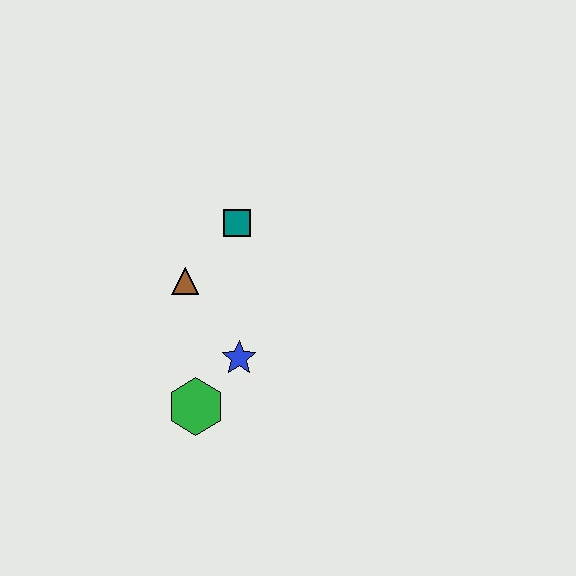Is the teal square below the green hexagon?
No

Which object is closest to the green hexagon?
The blue star is closest to the green hexagon.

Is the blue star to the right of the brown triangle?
Yes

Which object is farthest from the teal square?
The green hexagon is farthest from the teal square.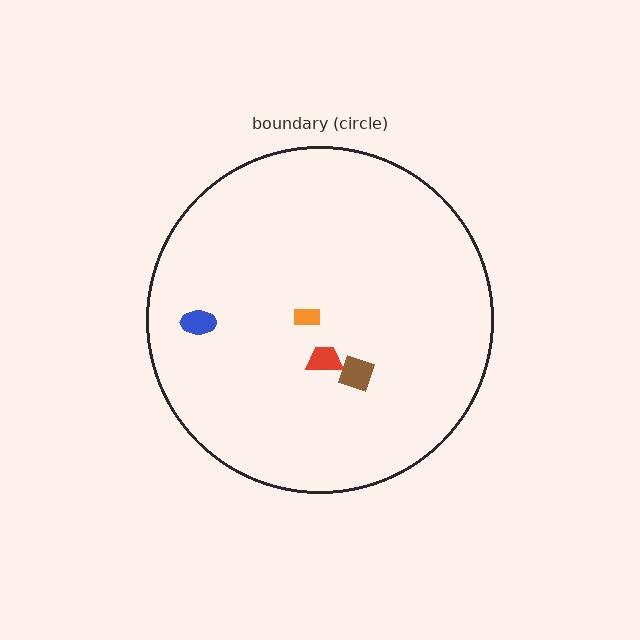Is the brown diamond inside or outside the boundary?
Inside.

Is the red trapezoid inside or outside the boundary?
Inside.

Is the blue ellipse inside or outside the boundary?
Inside.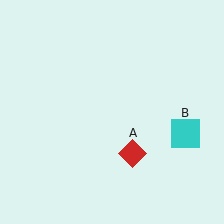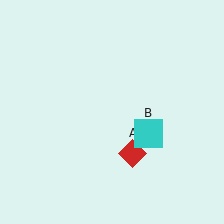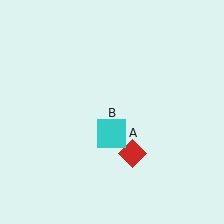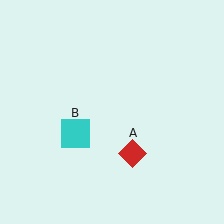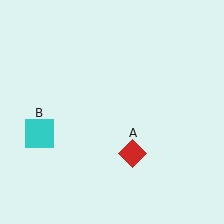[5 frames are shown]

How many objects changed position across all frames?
1 object changed position: cyan square (object B).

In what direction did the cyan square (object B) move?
The cyan square (object B) moved left.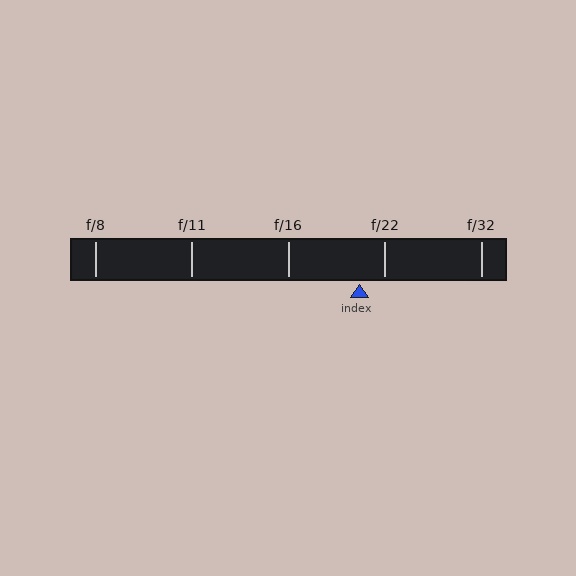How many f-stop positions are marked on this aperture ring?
There are 5 f-stop positions marked.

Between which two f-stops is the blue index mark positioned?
The index mark is between f/16 and f/22.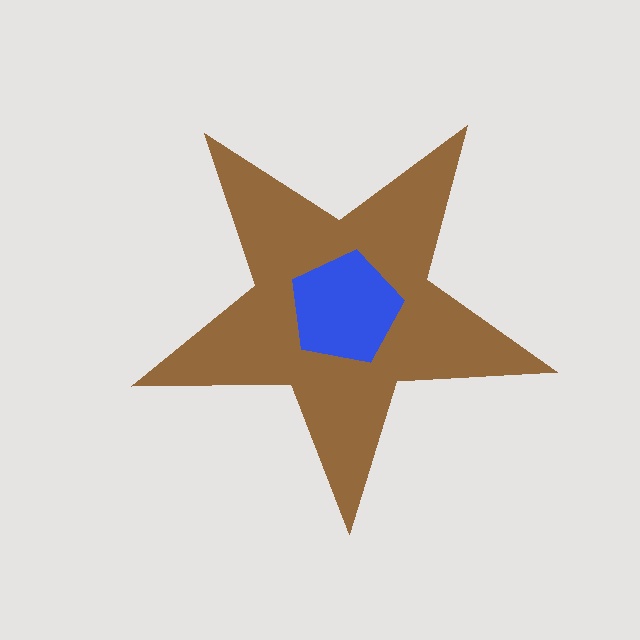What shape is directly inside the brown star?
The blue pentagon.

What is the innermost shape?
The blue pentagon.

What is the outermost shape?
The brown star.